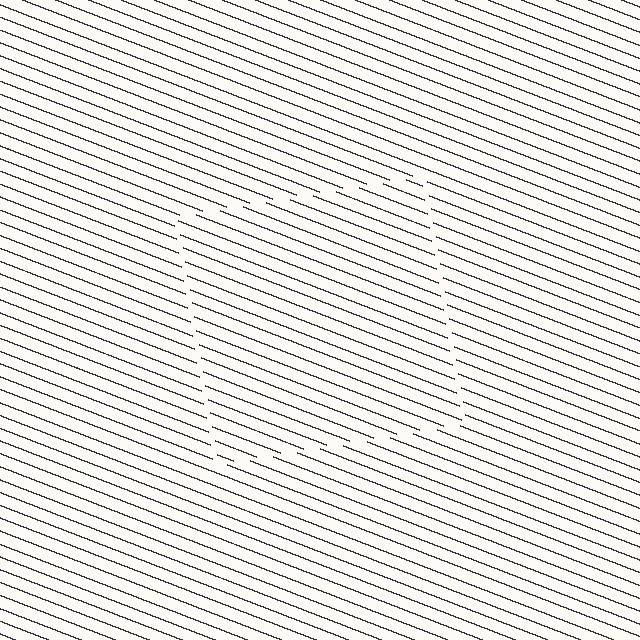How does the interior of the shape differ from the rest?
The interior of the shape contains the same grating, shifted by half a period — the contour is defined by the phase discontinuity where line-ends from the inner and outer gratings abut.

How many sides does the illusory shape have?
4 sides — the line-ends trace a square.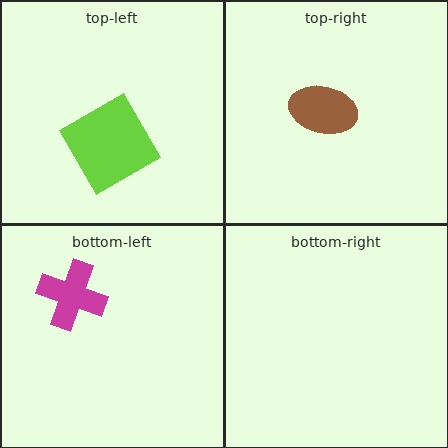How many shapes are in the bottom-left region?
1.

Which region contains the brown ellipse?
The top-right region.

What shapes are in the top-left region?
The lime diamond.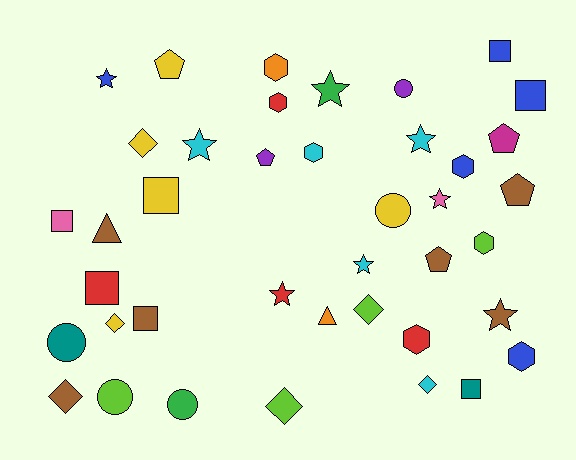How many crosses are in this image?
There are no crosses.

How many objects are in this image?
There are 40 objects.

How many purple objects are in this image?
There are 2 purple objects.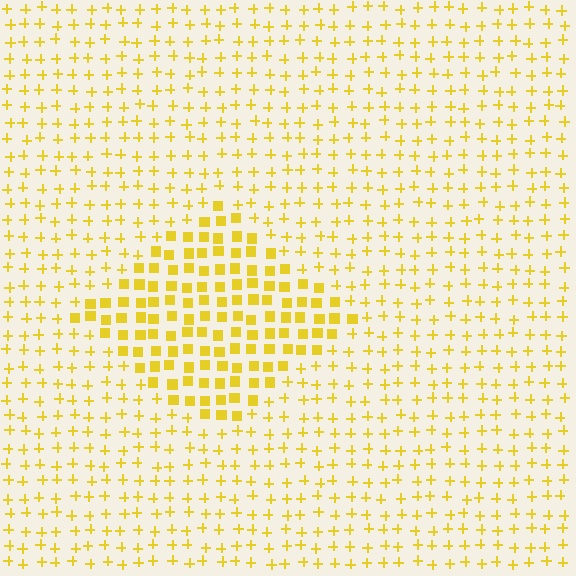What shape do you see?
I see a diamond.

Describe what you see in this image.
The image is filled with small yellow elements arranged in a uniform grid. A diamond-shaped region contains squares, while the surrounding area contains plus signs. The boundary is defined purely by the change in element shape.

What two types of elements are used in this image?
The image uses squares inside the diamond region and plus signs outside it.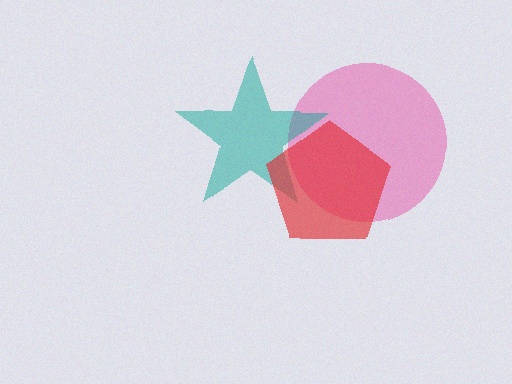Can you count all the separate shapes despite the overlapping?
Yes, there are 3 separate shapes.